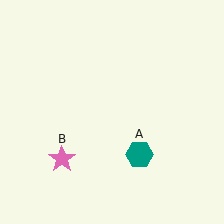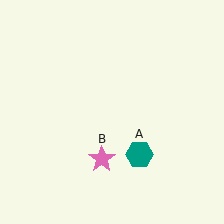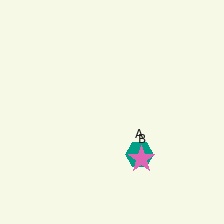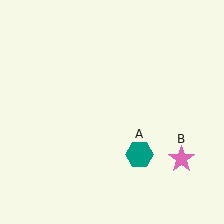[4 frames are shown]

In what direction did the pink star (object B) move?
The pink star (object B) moved right.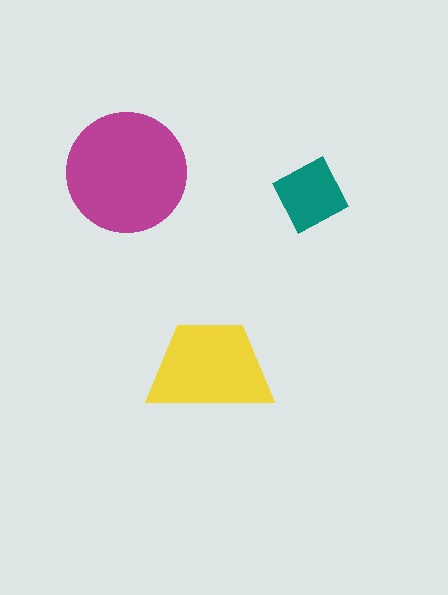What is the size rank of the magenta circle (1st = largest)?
1st.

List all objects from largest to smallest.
The magenta circle, the yellow trapezoid, the teal diamond.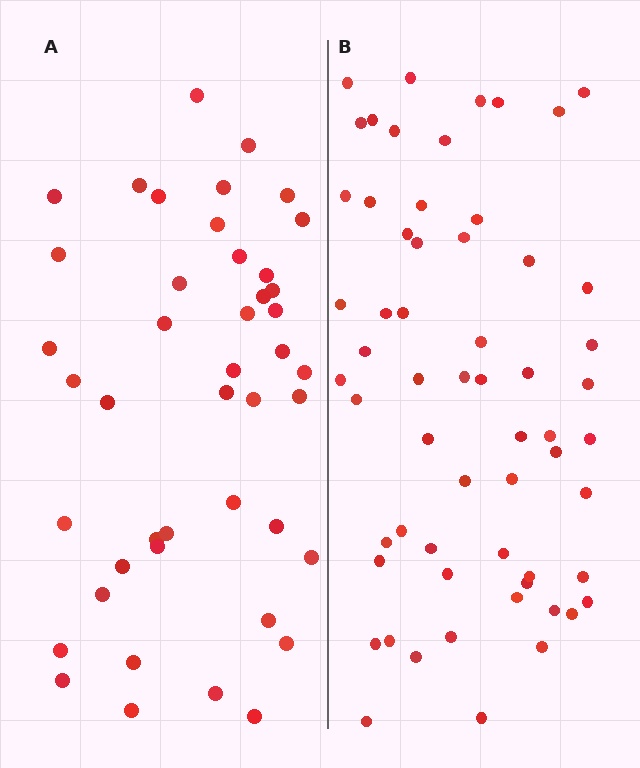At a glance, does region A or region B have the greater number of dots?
Region B (the right region) has more dots.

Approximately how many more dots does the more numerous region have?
Region B has approximately 15 more dots than region A.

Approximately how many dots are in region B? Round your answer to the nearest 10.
About 60 dots.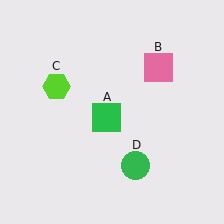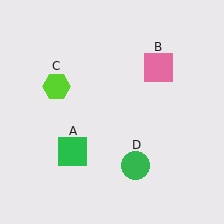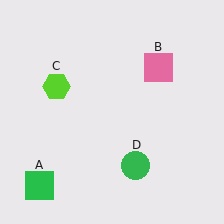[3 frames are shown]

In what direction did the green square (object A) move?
The green square (object A) moved down and to the left.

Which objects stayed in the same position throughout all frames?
Pink square (object B) and lime hexagon (object C) and green circle (object D) remained stationary.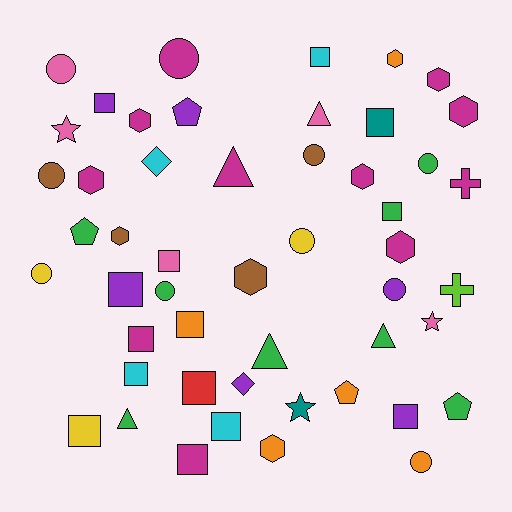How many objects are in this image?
There are 50 objects.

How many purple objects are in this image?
There are 6 purple objects.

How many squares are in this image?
There are 14 squares.